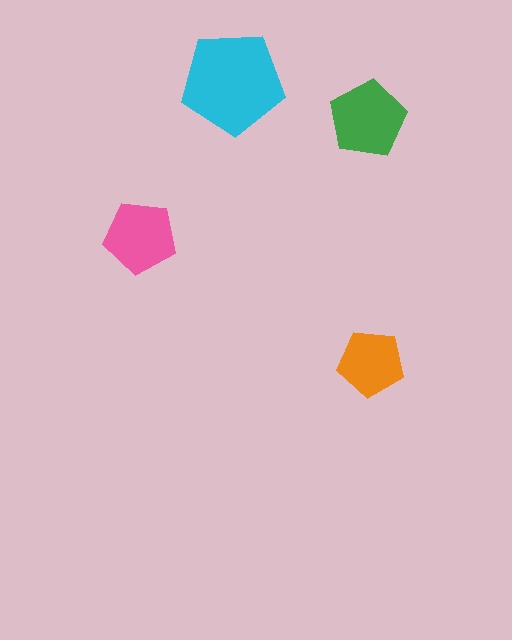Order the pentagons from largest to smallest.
the cyan one, the green one, the pink one, the orange one.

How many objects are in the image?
There are 4 objects in the image.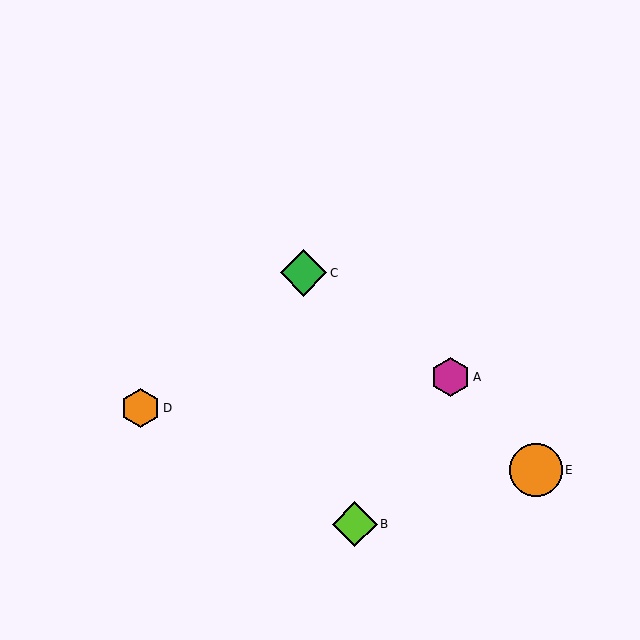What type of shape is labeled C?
Shape C is a green diamond.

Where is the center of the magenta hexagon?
The center of the magenta hexagon is at (450, 377).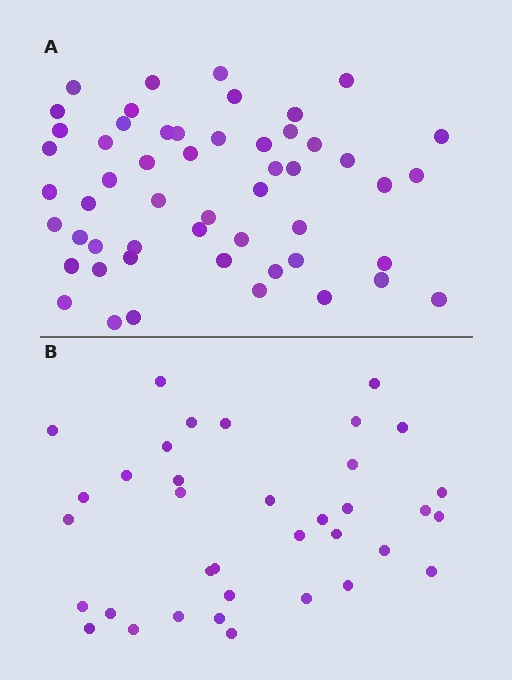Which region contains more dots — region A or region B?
Region A (the top region) has more dots.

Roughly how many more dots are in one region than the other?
Region A has approximately 15 more dots than region B.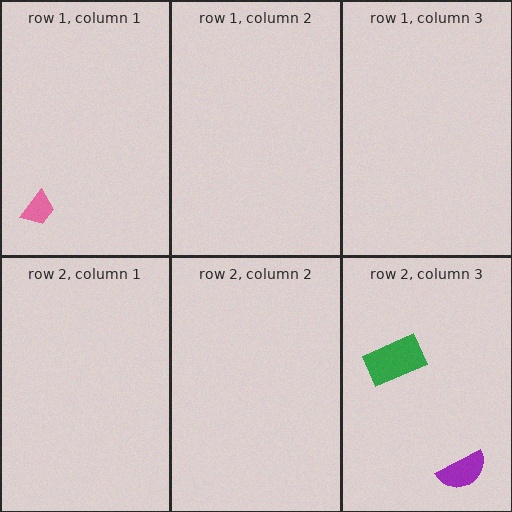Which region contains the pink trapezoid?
The row 1, column 1 region.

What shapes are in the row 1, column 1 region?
The pink trapezoid.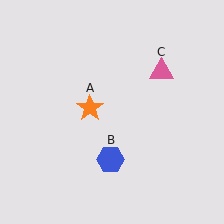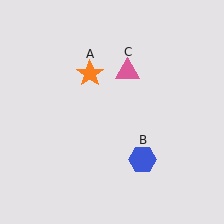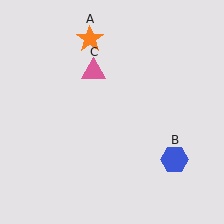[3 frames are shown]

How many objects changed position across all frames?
3 objects changed position: orange star (object A), blue hexagon (object B), pink triangle (object C).